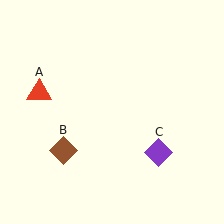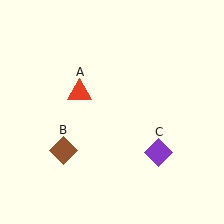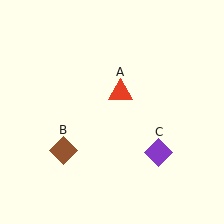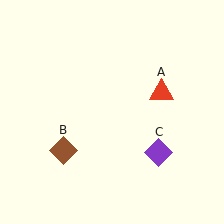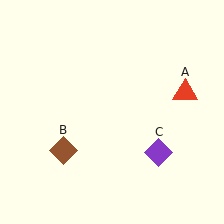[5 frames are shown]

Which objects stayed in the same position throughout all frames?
Brown diamond (object B) and purple diamond (object C) remained stationary.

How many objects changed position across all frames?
1 object changed position: red triangle (object A).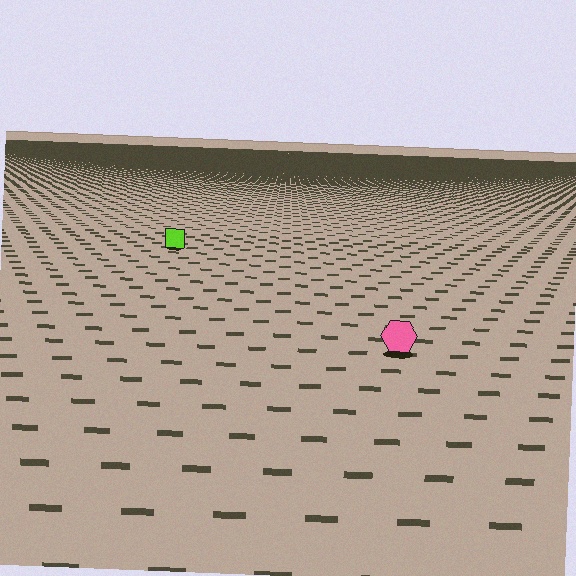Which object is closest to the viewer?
The pink hexagon is closest. The texture marks near it are larger and more spread out.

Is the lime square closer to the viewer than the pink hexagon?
No. The pink hexagon is closer — you can tell from the texture gradient: the ground texture is coarser near it.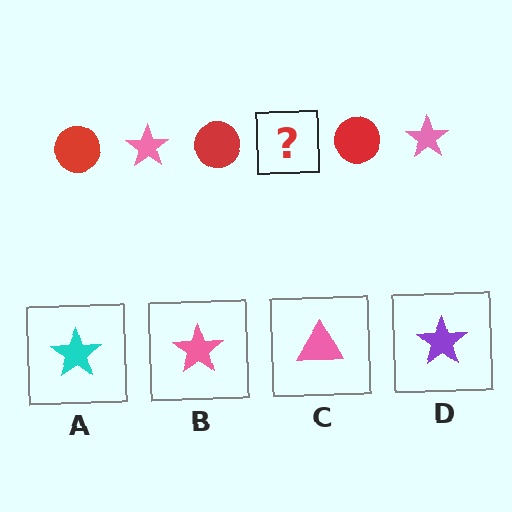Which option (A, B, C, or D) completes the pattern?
B.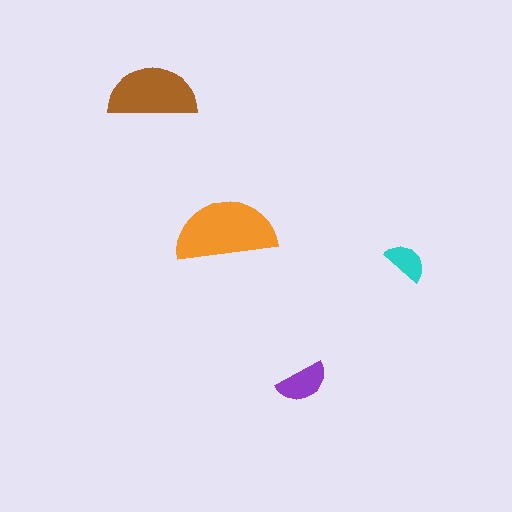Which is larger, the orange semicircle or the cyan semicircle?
The orange one.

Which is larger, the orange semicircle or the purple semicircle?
The orange one.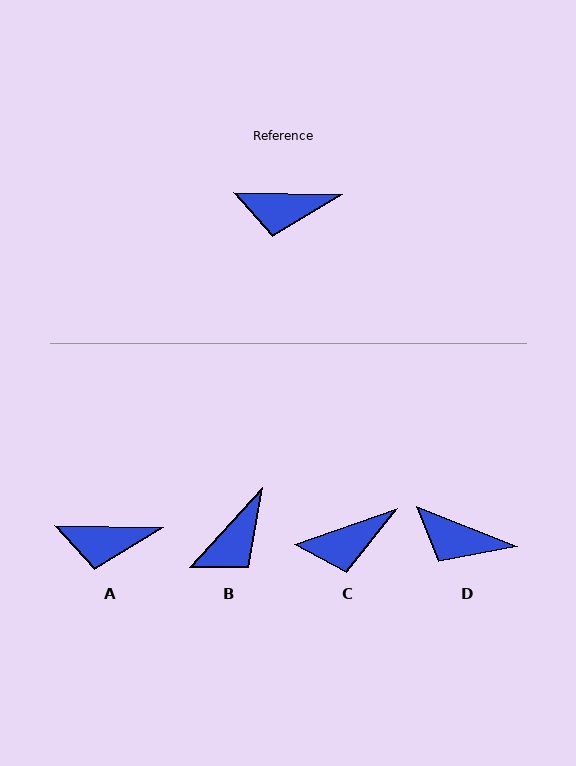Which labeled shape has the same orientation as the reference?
A.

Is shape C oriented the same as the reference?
No, it is off by about 20 degrees.